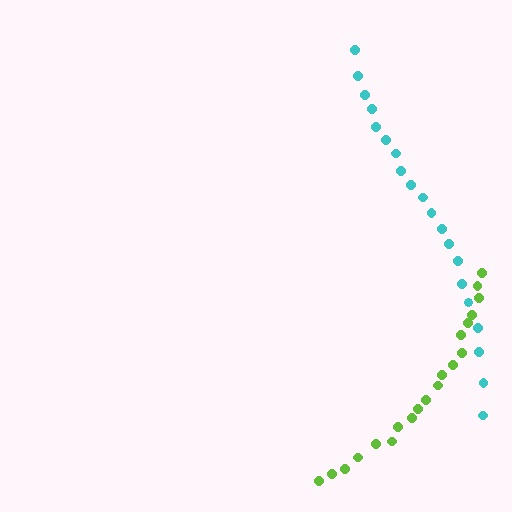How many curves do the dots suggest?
There are 2 distinct paths.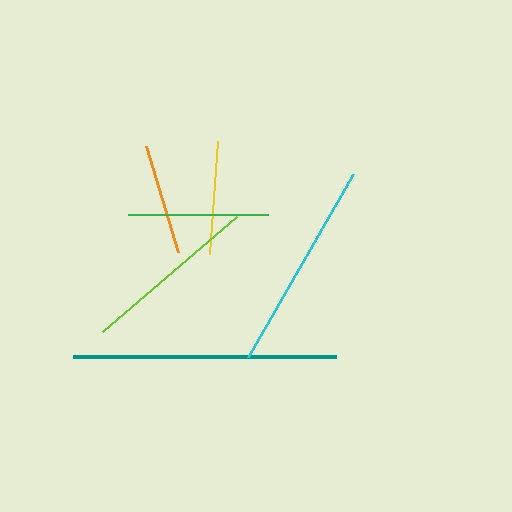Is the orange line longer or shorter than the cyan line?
The cyan line is longer than the orange line.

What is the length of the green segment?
The green segment is approximately 140 pixels long.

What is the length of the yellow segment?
The yellow segment is approximately 113 pixels long.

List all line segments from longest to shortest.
From longest to shortest: teal, cyan, lime, green, yellow, orange.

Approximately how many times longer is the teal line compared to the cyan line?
The teal line is approximately 1.2 times the length of the cyan line.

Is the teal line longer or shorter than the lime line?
The teal line is longer than the lime line.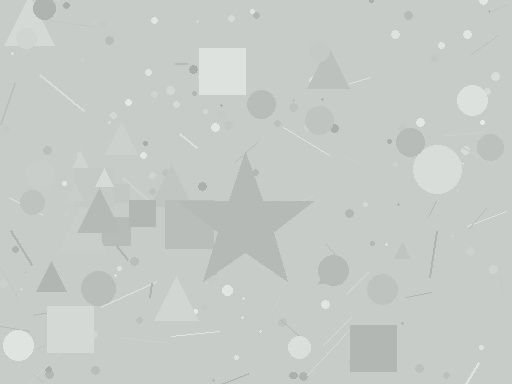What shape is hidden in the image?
A star is hidden in the image.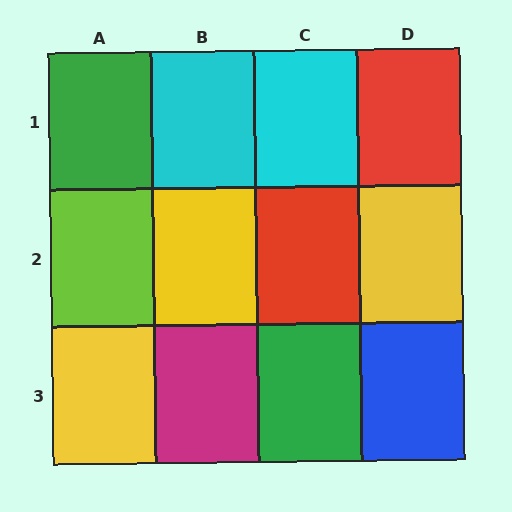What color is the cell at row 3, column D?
Blue.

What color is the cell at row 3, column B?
Magenta.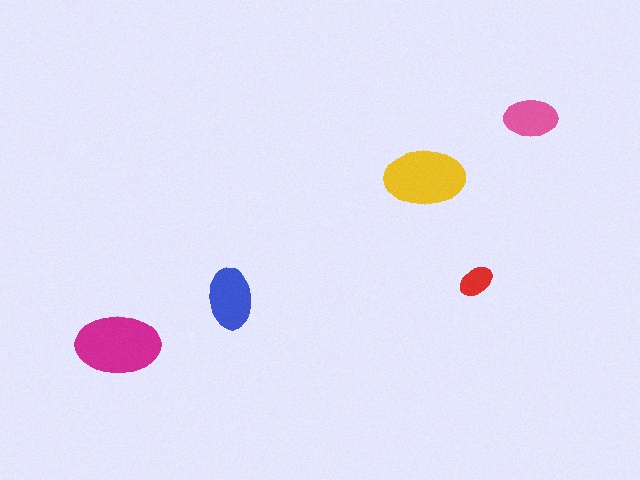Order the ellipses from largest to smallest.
the magenta one, the yellow one, the blue one, the pink one, the red one.